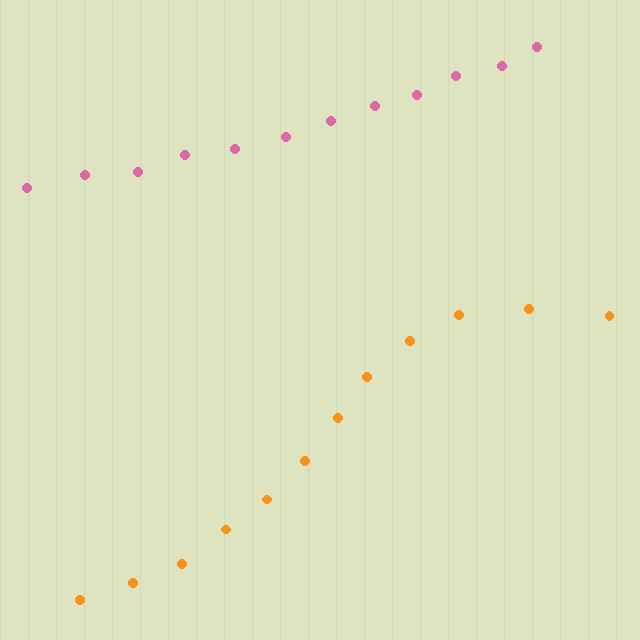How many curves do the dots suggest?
There are 2 distinct paths.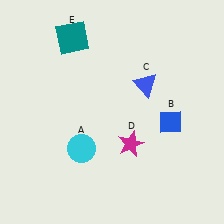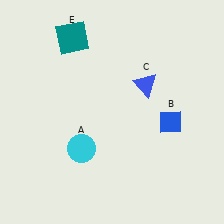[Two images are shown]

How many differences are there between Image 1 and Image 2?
There is 1 difference between the two images.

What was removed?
The magenta star (D) was removed in Image 2.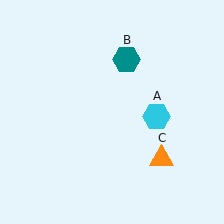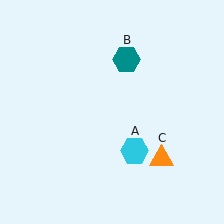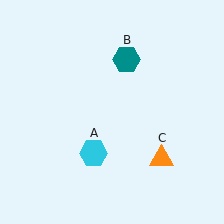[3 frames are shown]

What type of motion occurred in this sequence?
The cyan hexagon (object A) rotated clockwise around the center of the scene.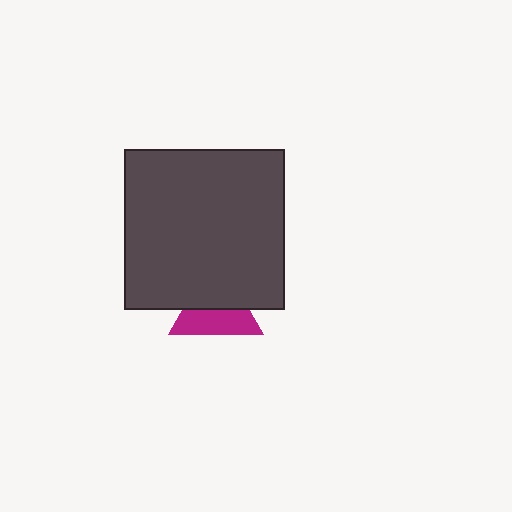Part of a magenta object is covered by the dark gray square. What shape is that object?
It is a triangle.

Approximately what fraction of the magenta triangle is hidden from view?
Roughly 48% of the magenta triangle is hidden behind the dark gray square.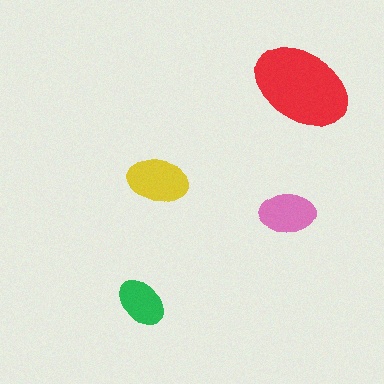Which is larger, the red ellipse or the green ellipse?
The red one.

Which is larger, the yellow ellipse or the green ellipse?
The yellow one.